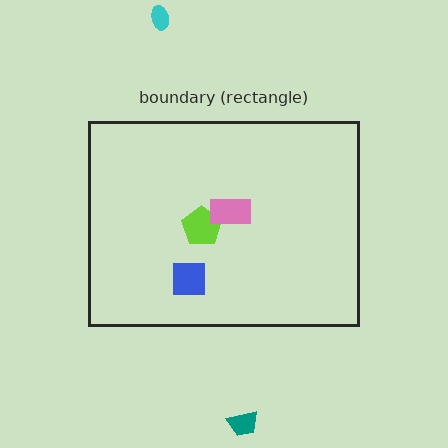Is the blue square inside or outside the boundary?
Inside.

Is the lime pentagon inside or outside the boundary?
Inside.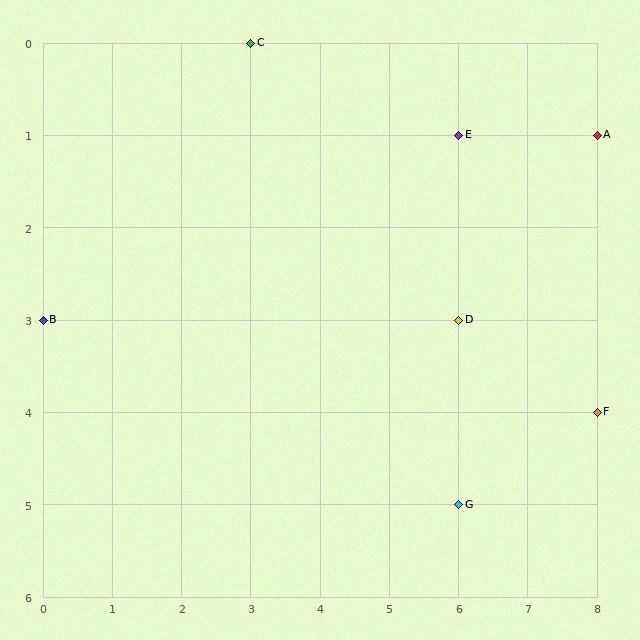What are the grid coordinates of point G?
Point G is at grid coordinates (6, 5).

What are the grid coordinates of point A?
Point A is at grid coordinates (8, 1).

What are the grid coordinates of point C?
Point C is at grid coordinates (3, 0).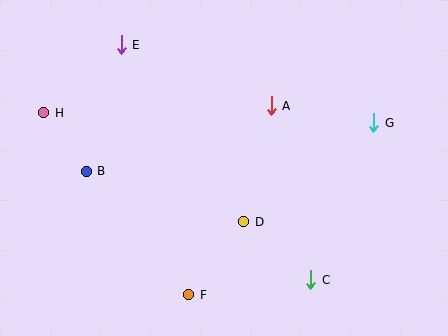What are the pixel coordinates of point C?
Point C is at (311, 280).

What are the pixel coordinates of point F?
Point F is at (189, 295).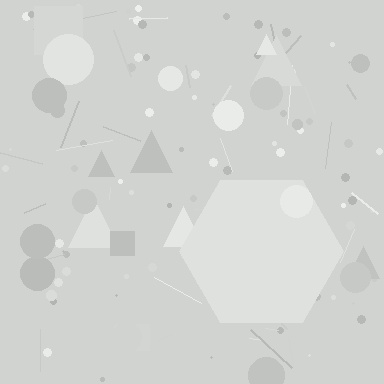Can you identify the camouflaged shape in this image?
The camouflaged shape is a hexagon.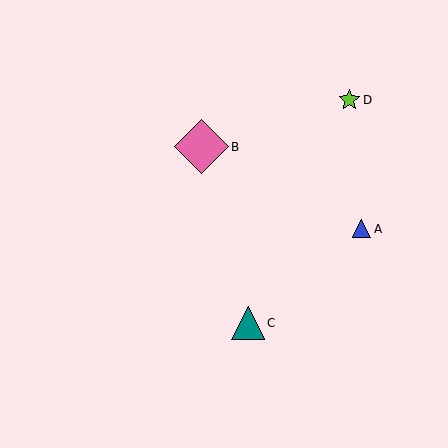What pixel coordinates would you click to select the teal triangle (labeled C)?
Click at (248, 323) to select the teal triangle C.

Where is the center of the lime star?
The center of the lime star is at (349, 100).